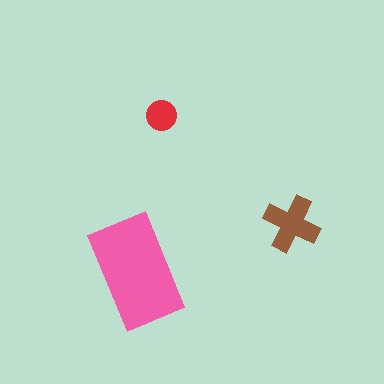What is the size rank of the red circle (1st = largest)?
3rd.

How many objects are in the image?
There are 3 objects in the image.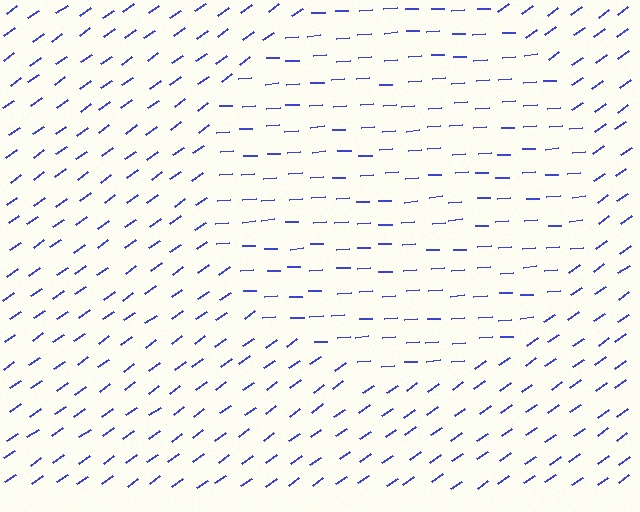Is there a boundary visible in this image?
Yes, there is a texture boundary formed by a change in line orientation.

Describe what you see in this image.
The image is filled with small blue line segments. A circle region in the image has lines oriented differently from the surrounding lines, creating a visible texture boundary.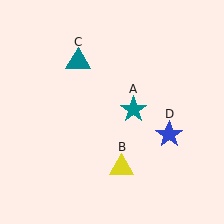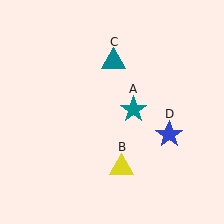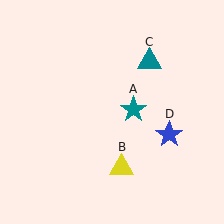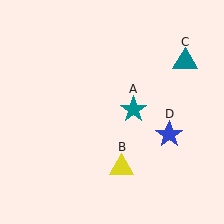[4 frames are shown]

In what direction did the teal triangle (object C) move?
The teal triangle (object C) moved right.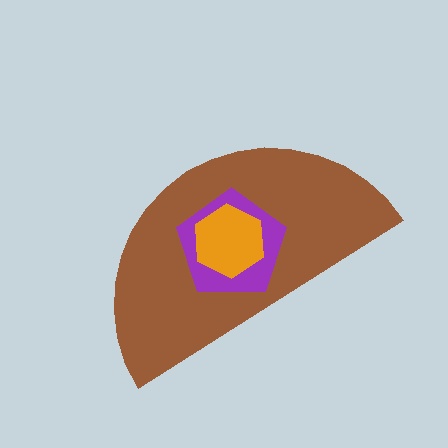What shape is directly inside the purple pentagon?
The orange hexagon.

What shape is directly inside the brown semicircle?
The purple pentagon.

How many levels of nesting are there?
3.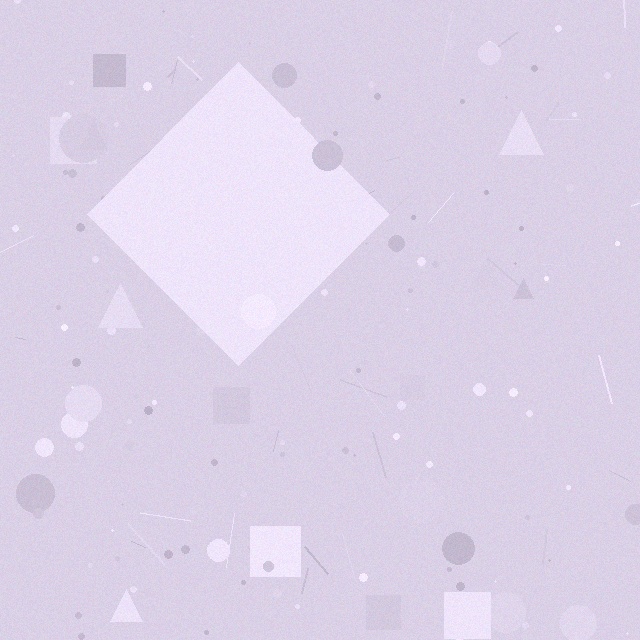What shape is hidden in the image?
A diamond is hidden in the image.